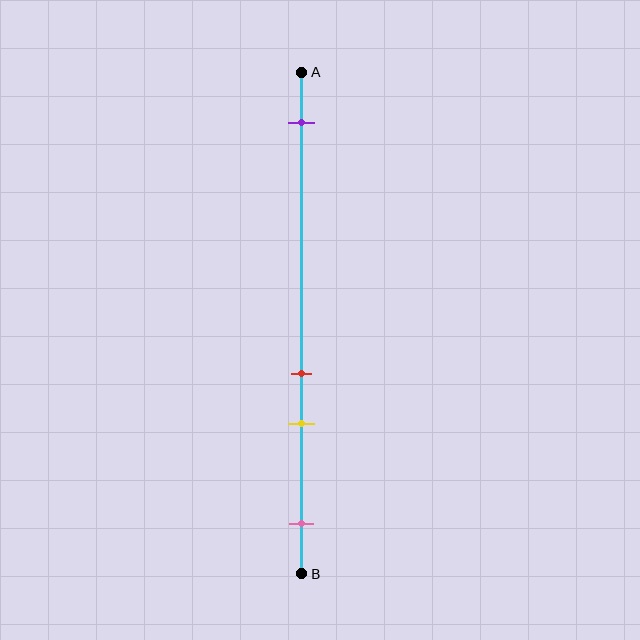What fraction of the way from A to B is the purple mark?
The purple mark is approximately 10% (0.1) of the way from A to B.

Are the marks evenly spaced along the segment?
No, the marks are not evenly spaced.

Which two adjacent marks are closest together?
The red and yellow marks are the closest adjacent pair.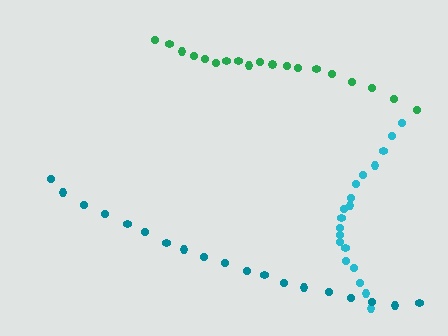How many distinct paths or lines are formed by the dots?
There are 3 distinct paths.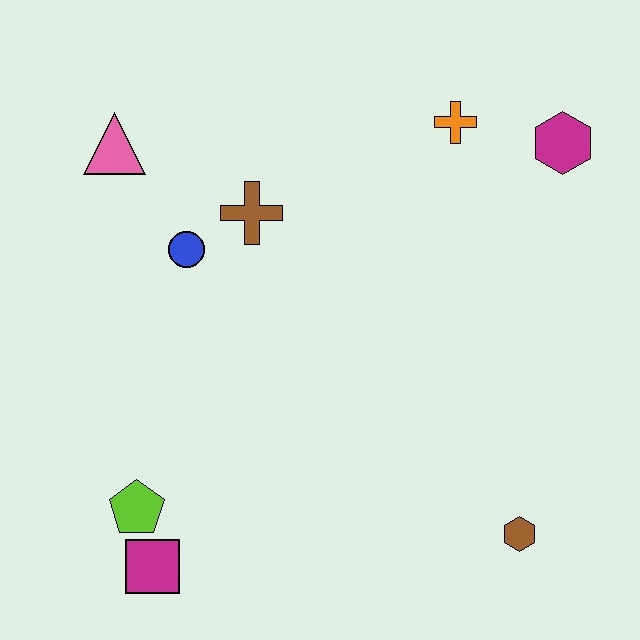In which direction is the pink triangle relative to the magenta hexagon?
The pink triangle is to the left of the magenta hexagon.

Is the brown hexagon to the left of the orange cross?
No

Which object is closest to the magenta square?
The lime pentagon is closest to the magenta square.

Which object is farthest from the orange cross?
The magenta square is farthest from the orange cross.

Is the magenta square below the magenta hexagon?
Yes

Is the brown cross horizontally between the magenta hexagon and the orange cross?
No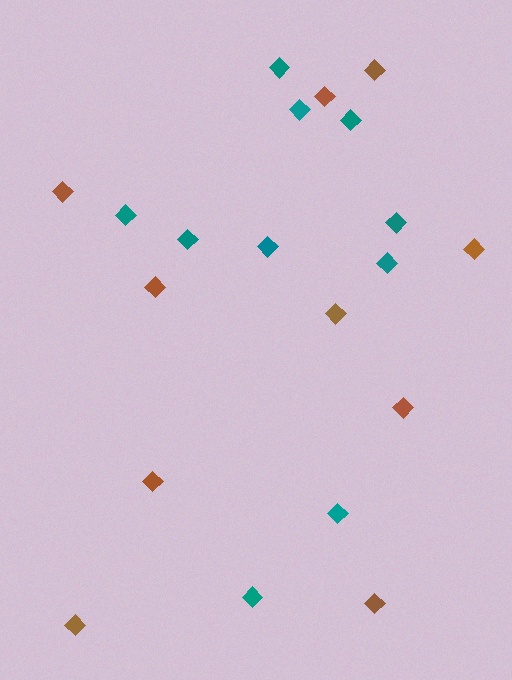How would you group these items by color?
There are 2 groups: one group of teal diamonds (10) and one group of brown diamonds (10).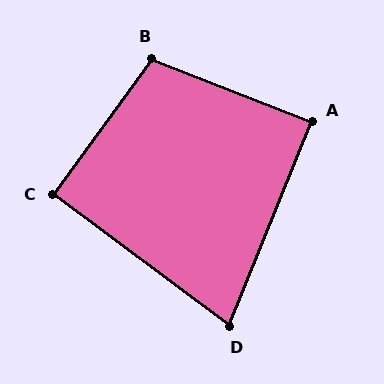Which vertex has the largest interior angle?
B, at approximately 105 degrees.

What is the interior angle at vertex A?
Approximately 89 degrees (approximately right).